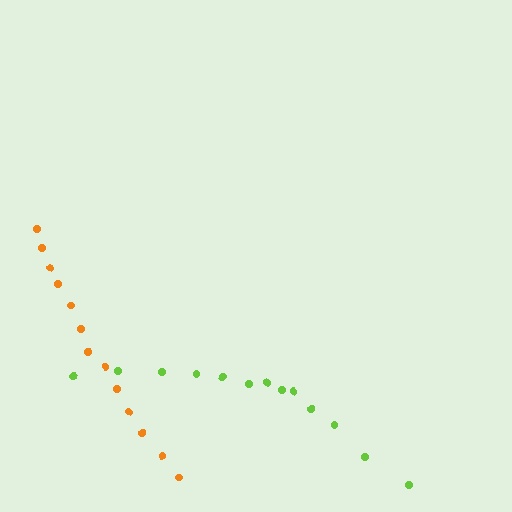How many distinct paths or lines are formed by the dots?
There are 2 distinct paths.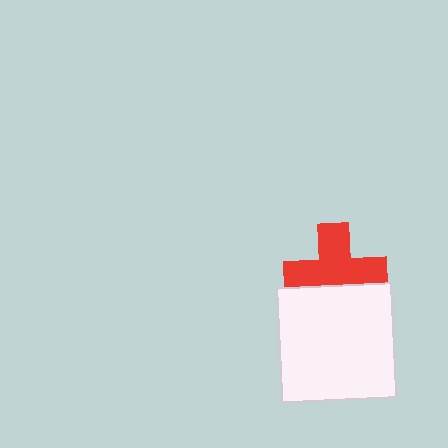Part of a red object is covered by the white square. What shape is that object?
It is a cross.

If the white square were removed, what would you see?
You would see the complete red cross.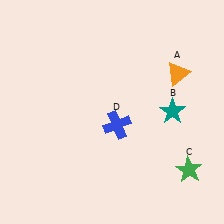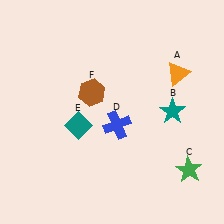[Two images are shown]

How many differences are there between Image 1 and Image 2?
There are 2 differences between the two images.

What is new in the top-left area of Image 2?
A brown hexagon (F) was added in the top-left area of Image 2.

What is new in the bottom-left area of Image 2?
A teal diamond (E) was added in the bottom-left area of Image 2.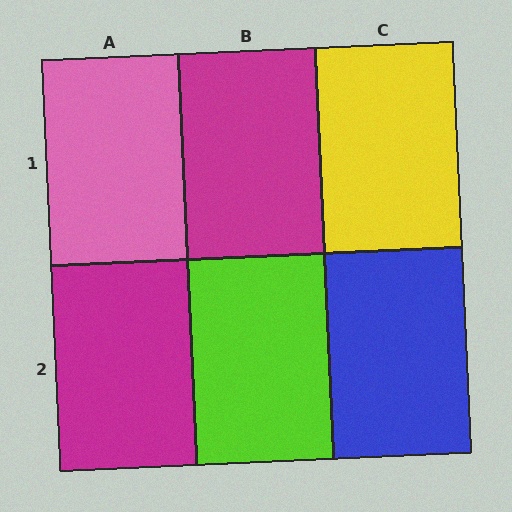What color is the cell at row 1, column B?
Magenta.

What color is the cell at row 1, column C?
Yellow.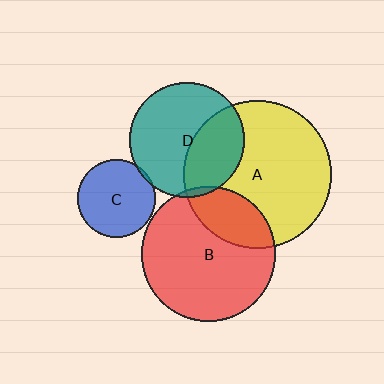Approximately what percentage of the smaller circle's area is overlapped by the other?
Approximately 5%.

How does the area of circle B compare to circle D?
Approximately 1.4 times.